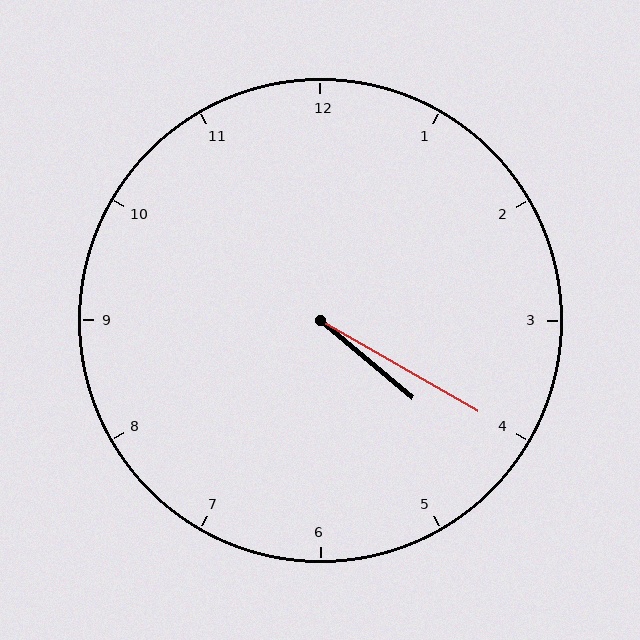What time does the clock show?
4:20.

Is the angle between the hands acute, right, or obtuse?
It is acute.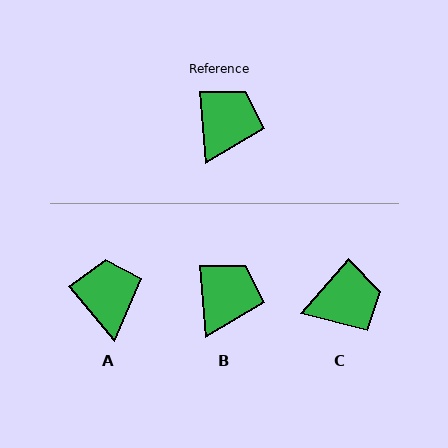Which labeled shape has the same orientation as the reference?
B.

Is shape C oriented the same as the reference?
No, it is off by about 46 degrees.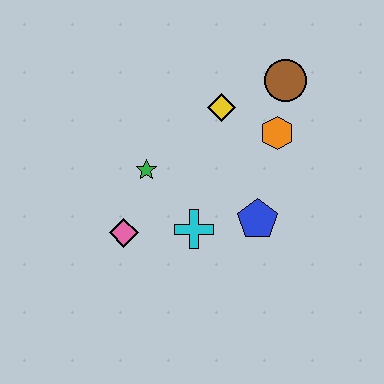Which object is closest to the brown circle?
The orange hexagon is closest to the brown circle.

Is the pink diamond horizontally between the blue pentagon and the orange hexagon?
No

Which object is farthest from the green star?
The brown circle is farthest from the green star.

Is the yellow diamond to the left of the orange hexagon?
Yes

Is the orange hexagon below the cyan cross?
No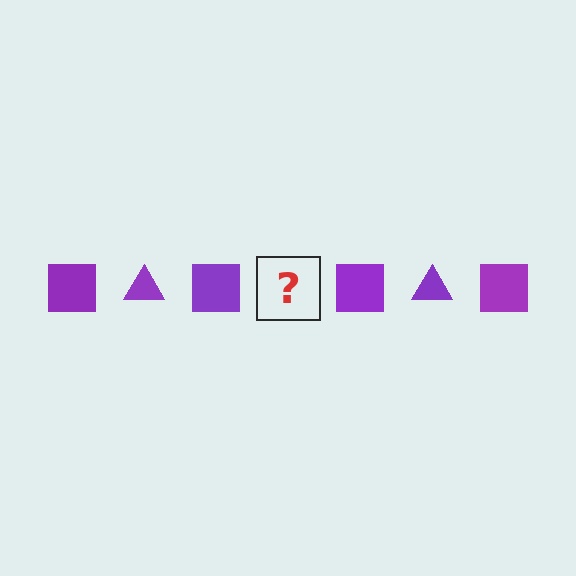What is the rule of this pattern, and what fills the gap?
The rule is that the pattern cycles through square, triangle shapes in purple. The gap should be filled with a purple triangle.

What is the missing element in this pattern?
The missing element is a purple triangle.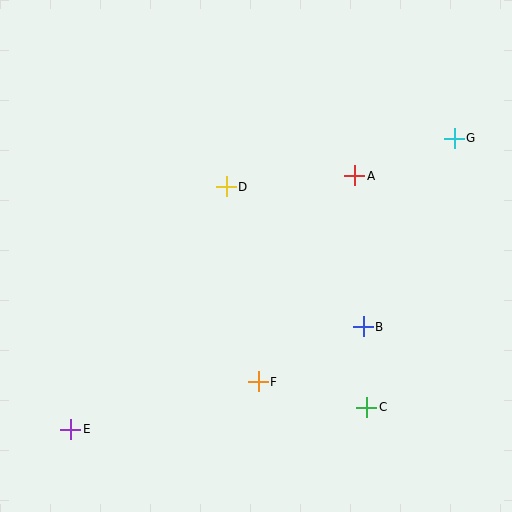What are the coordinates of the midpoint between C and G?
The midpoint between C and G is at (410, 273).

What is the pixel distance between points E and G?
The distance between E and G is 481 pixels.